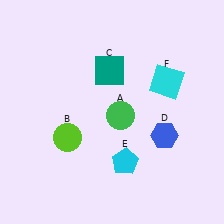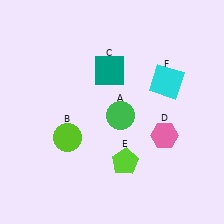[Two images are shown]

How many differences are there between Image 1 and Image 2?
There are 2 differences between the two images.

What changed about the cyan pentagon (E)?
In Image 1, E is cyan. In Image 2, it changed to lime.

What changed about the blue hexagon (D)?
In Image 1, D is blue. In Image 2, it changed to pink.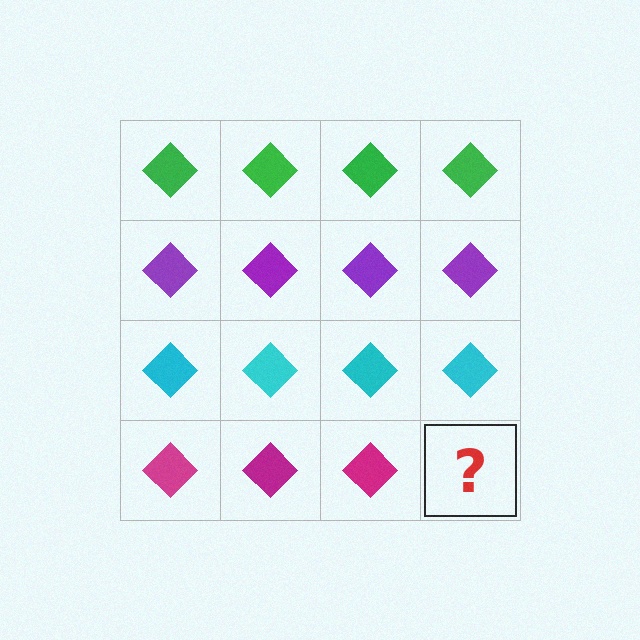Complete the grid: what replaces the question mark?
The question mark should be replaced with a magenta diamond.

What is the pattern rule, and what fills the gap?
The rule is that each row has a consistent color. The gap should be filled with a magenta diamond.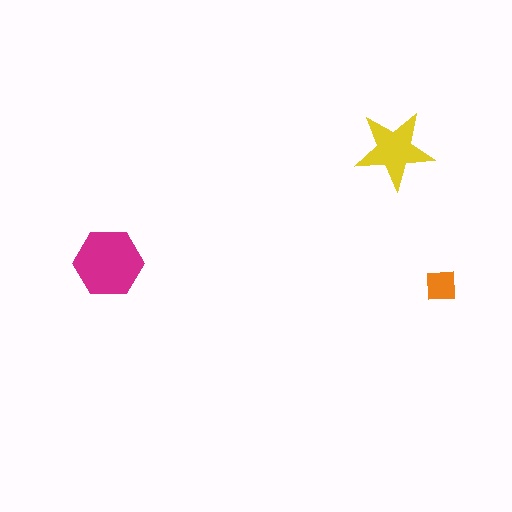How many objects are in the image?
There are 3 objects in the image.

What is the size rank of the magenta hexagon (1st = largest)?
1st.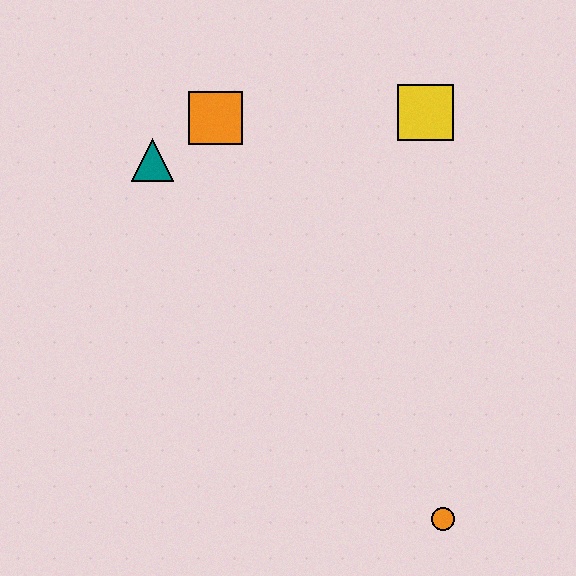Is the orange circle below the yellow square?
Yes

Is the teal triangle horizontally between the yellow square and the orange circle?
No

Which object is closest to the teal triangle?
The orange square is closest to the teal triangle.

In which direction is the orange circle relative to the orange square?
The orange circle is below the orange square.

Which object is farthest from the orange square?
The orange circle is farthest from the orange square.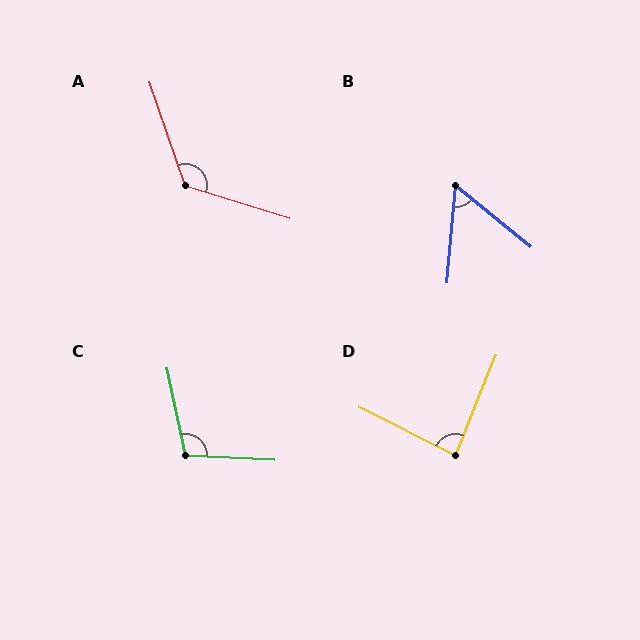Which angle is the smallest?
B, at approximately 56 degrees.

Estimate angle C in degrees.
Approximately 104 degrees.